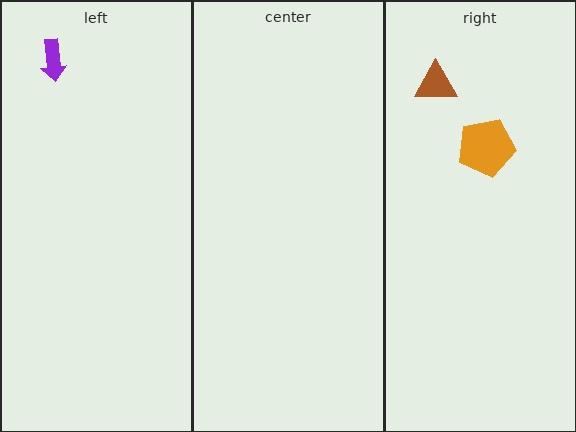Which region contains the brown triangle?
The right region.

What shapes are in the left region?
The purple arrow.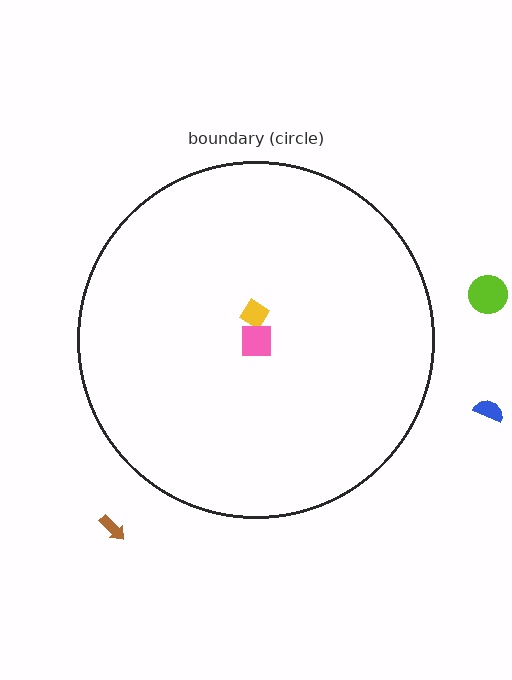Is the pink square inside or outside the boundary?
Inside.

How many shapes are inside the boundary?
2 inside, 3 outside.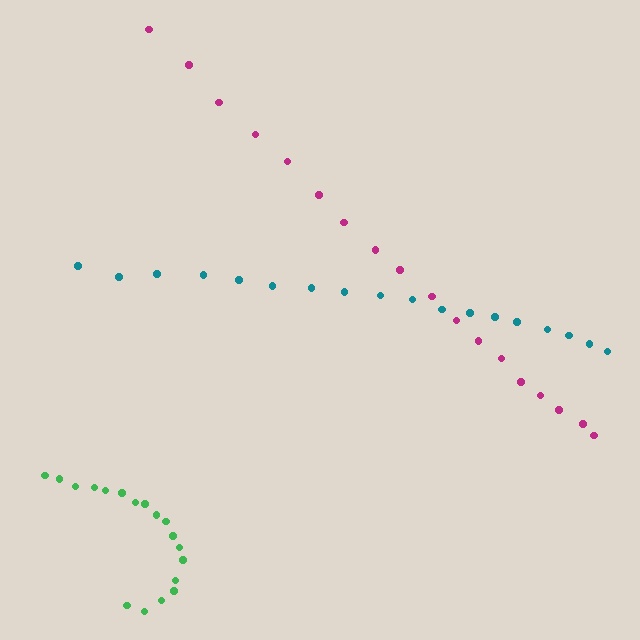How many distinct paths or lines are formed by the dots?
There are 3 distinct paths.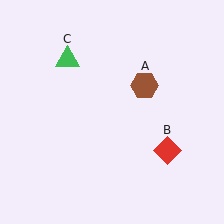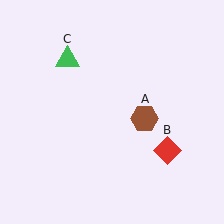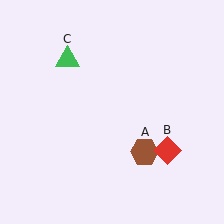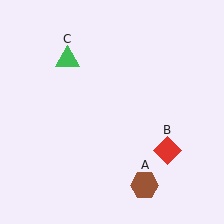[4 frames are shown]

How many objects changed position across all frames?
1 object changed position: brown hexagon (object A).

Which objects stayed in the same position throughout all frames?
Red diamond (object B) and green triangle (object C) remained stationary.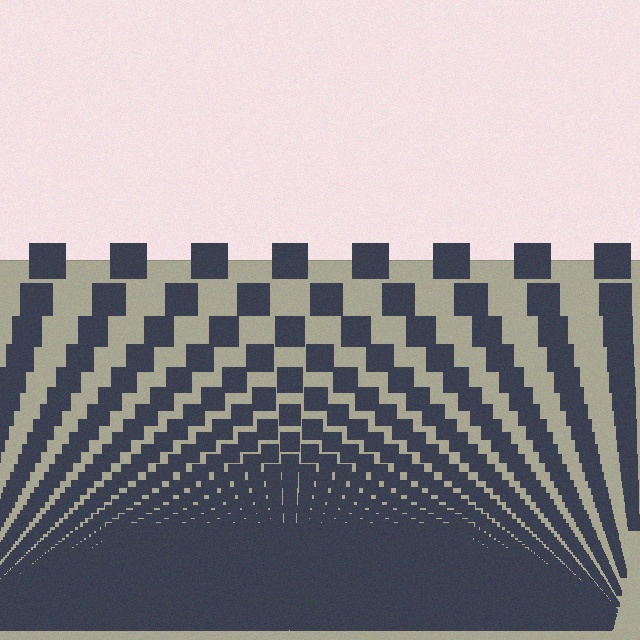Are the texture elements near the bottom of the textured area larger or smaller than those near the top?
Smaller. The gradient is inverted — elements near the bottom are smaller and denser.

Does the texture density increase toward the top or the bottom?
Density increases toward the bottom.